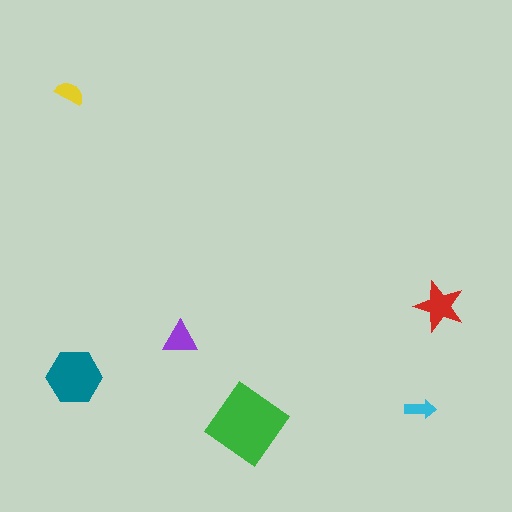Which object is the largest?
The green diamond.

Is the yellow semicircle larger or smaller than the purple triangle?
Smaller.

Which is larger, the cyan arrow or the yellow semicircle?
The yellow semicircle.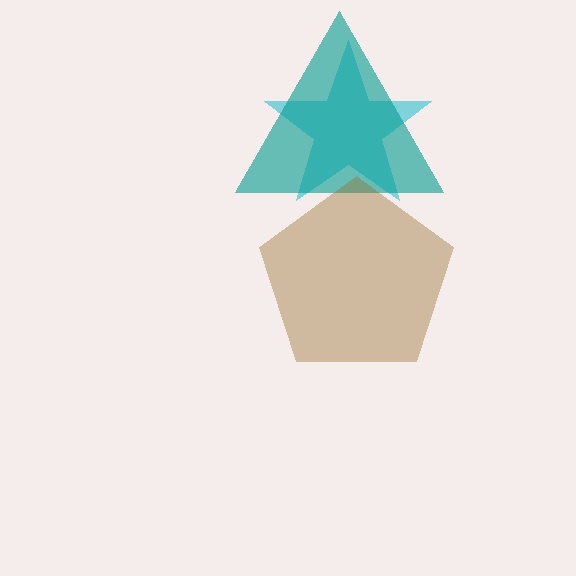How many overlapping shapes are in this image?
There are 3 overlapping shapes in the image.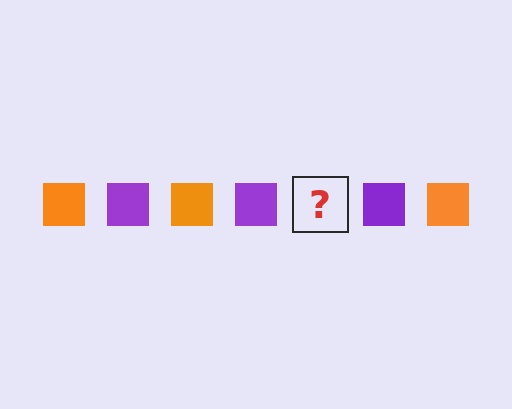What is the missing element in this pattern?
The missing element is an orange square.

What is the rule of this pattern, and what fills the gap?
The rule is that the pattern cycles through orange, purple squares. The gap should be filled with an orange square.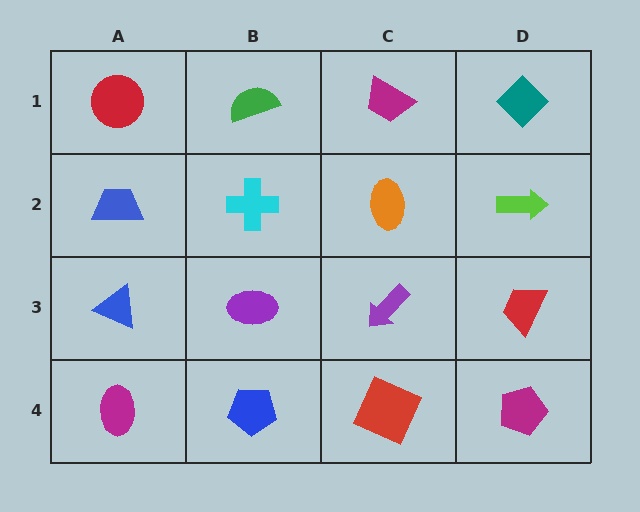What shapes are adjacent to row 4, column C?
A purple arrow (row 3, column C), a blue pentagon (row 4, column B), a magenta pentagon (row 4, column D).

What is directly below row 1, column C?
An orange ellipse.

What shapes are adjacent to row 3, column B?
A cyan cross (row 2, column B), a blue pentagon (row 4, column B), a blue triangle (row 3, column A), a purple arrow (row 3, column C).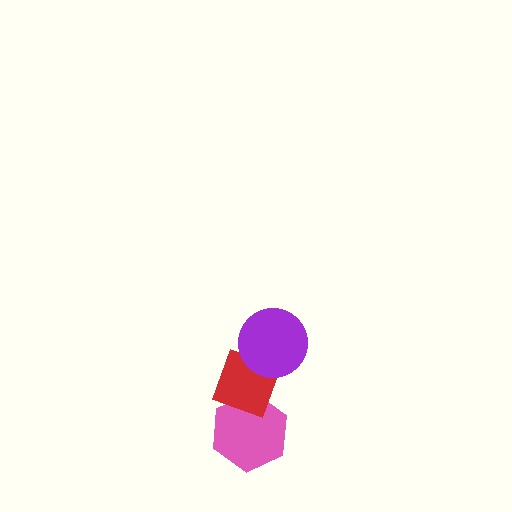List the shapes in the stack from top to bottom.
From top to bottom: the purple circle, the red diamond, the pink hexagon.